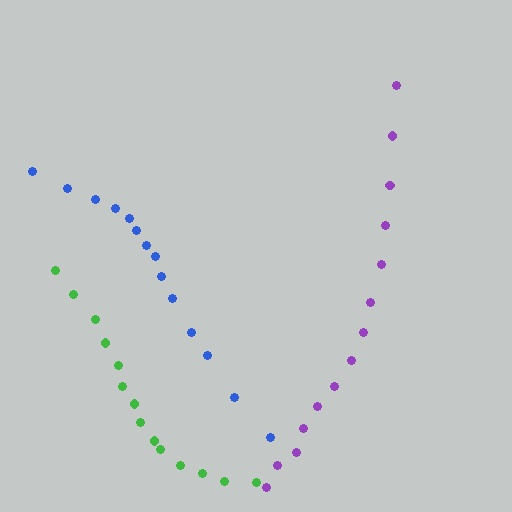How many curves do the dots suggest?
There are 3 distinct paths.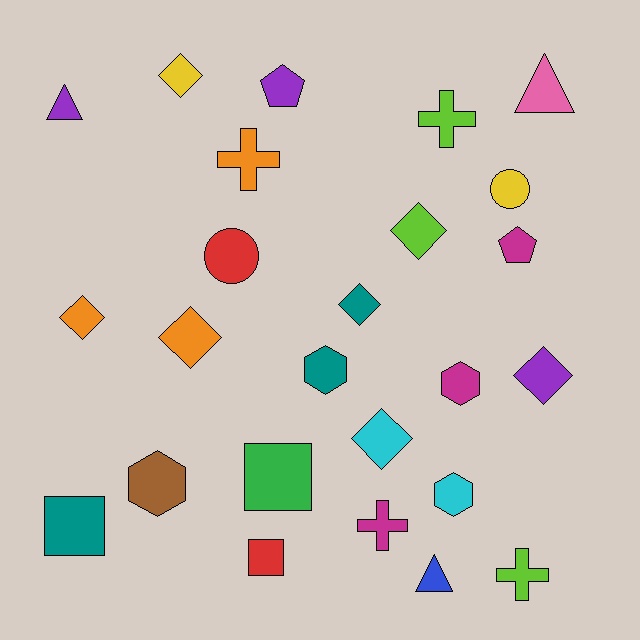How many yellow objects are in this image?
There are 2 yellow objects.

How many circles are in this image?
There are 2 circles.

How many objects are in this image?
There are 25 objects.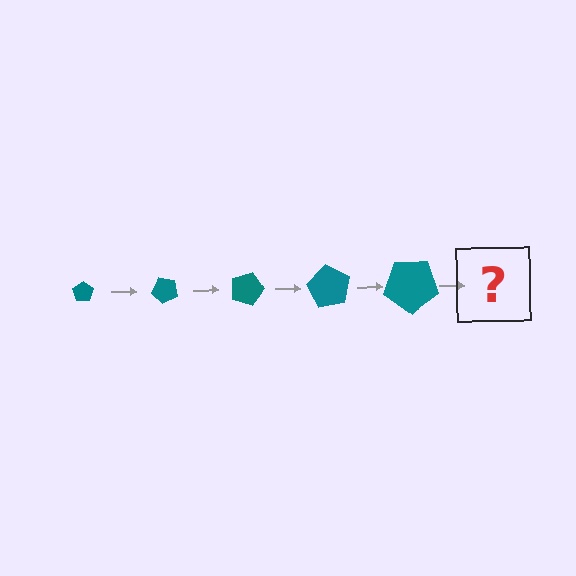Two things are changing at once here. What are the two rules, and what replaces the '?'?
The two rules are that the pentagon grows larger each step and it rotates 45 degrees each step. The '?' should be a pentagon, larger than the previous one and rotated 225 degrees from the start.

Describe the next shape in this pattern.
It should be a pentagon, larger than the previous one and rotated 225 degrees from the start.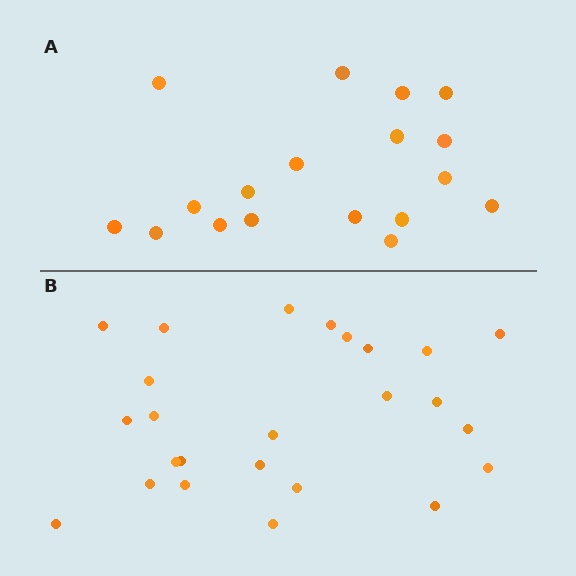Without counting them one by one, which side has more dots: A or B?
Region B (the bottom region) has more dots.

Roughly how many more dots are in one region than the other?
Region B has roughly 8 or so more dots than region A.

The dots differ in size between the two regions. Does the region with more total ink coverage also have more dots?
No. Region A has more total ink coverage because its dots are larger, but region B actually contains more individual dots. Total area can be misleading — the number of items is what matters here.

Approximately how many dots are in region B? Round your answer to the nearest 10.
About 20 dots. (The exact count is 25, which rounds to 20.)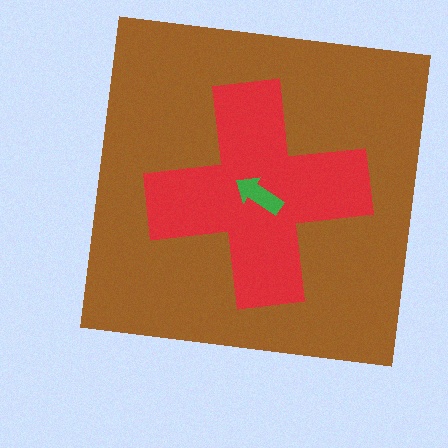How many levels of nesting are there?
3.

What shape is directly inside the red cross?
The green arrow.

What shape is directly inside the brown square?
The red cross.